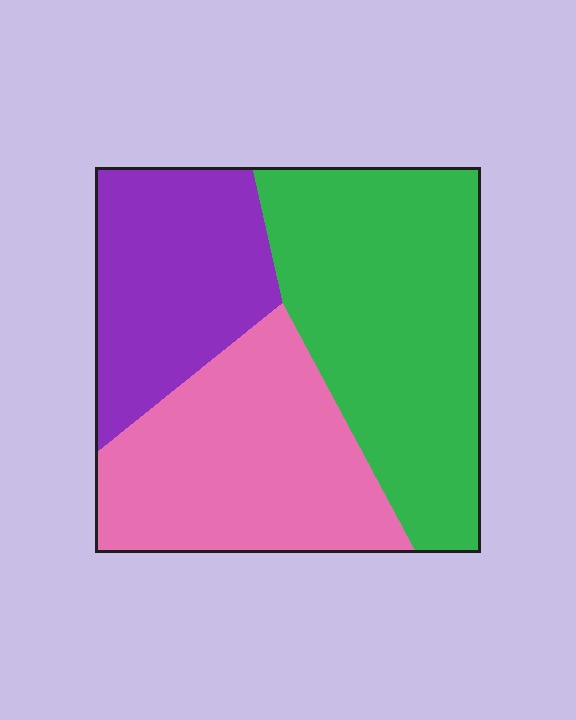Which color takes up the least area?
Purple, at roughly 25%.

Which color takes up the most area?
Green, at roughly 40%.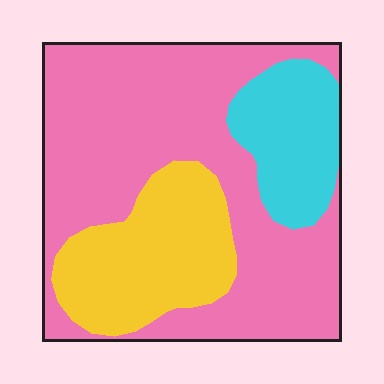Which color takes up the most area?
Pink, at roughly 60%.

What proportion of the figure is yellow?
Yellow covers about 25% of the figure.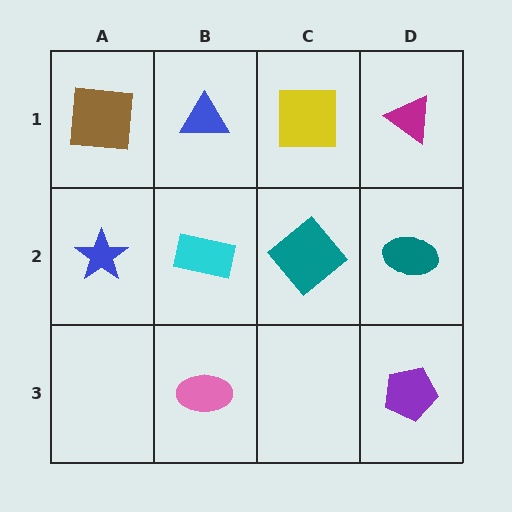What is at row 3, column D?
A purple pentagon.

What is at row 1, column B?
A blue triangle.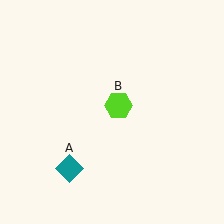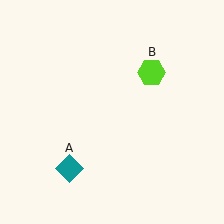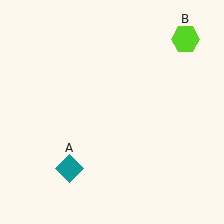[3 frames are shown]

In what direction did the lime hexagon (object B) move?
The lime hexagon (object B) moved up and to the right.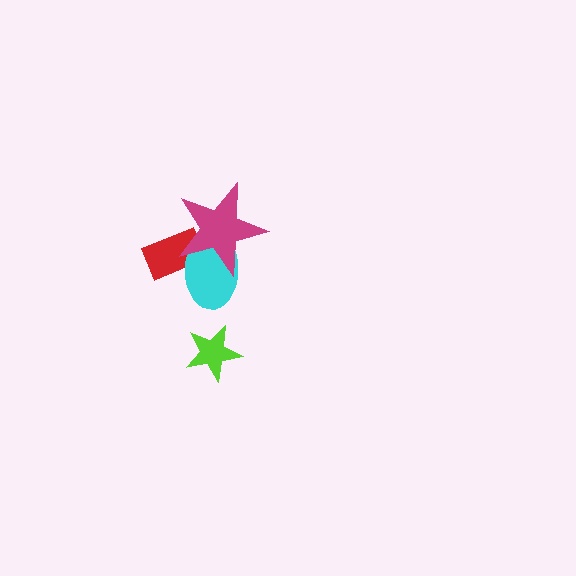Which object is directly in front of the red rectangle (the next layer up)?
The cyan ellipse is directly in front of the red rectangle.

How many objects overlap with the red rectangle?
2 objects overlap with the red rectangle.